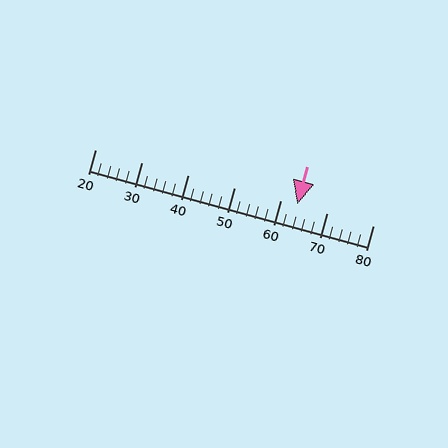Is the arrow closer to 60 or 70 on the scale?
The arrow is closer to 60.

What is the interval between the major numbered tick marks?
The major tick marks are spaced 10 units apart.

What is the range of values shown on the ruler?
The ruler shows values from 20 to 80.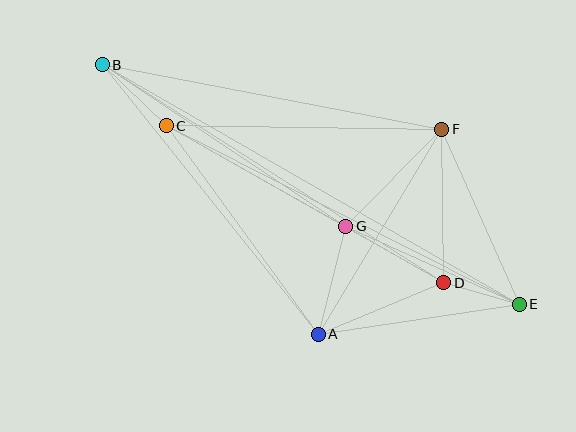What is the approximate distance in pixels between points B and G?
The distance between B and G is approximately 292 pixels.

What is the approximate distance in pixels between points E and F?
The distance between E and F is approximately 191 pixels.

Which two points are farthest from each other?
Points B and E are farthest from each other.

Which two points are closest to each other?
Points D and E are closest to each other.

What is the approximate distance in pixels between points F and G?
The distance between F and G is approximately 136 pixels.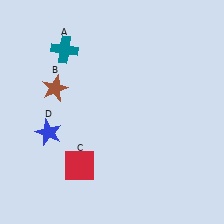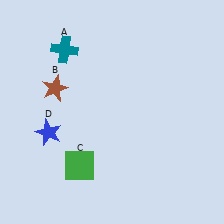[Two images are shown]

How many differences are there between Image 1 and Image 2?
There is 1 difference between the two images.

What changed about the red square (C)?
In Image 1, C is red. In Image 2, it changed to green.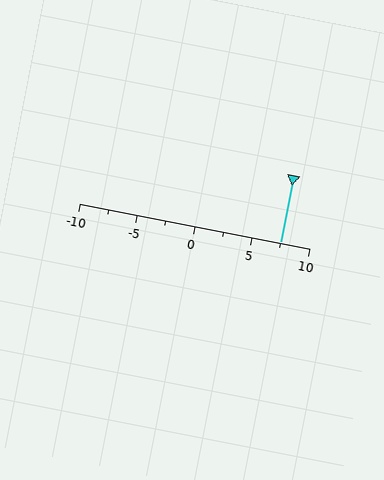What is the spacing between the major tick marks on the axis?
The major ticks are spaced 5 apart.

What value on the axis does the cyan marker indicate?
The marker indicates approximately 7.5.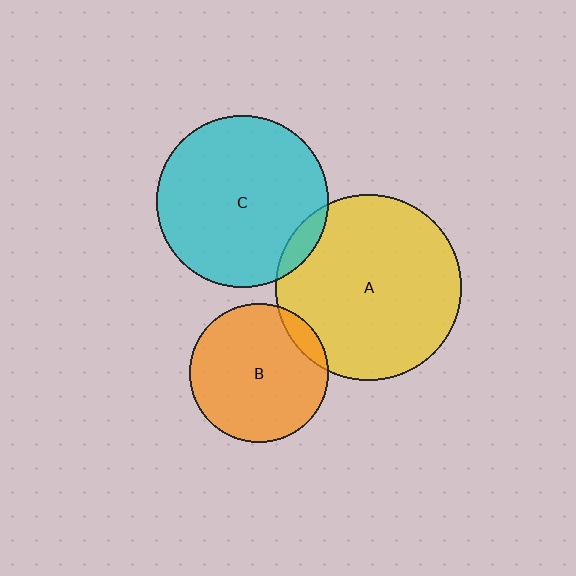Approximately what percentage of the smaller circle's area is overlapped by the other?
Approximately 5%.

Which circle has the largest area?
Circle A (yellow).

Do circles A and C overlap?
Yes.